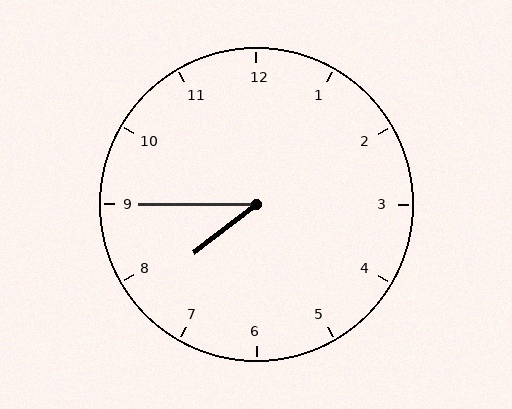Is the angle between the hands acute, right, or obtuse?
It is acute.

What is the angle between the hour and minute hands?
Approximately 38 degrees.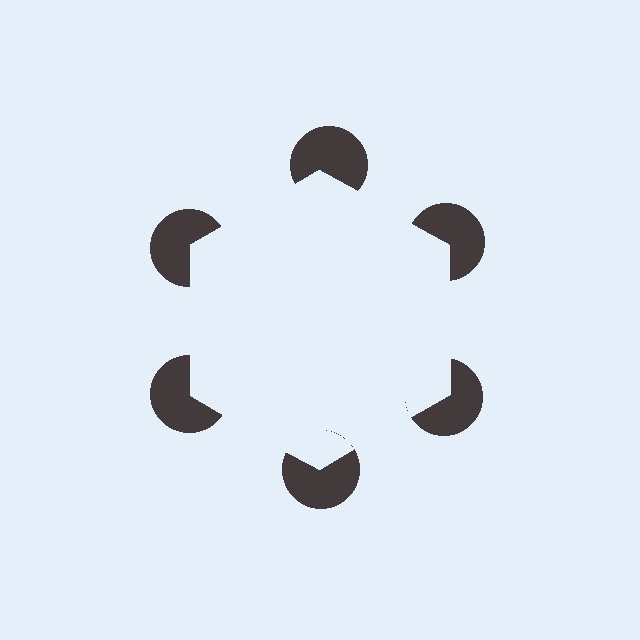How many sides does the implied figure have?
6 sides.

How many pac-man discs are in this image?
There are 6 — one at each vertex of the illusory hexagon.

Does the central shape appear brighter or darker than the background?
It typically appears slightly brighter than the background, even though no actual brightness change is drawn.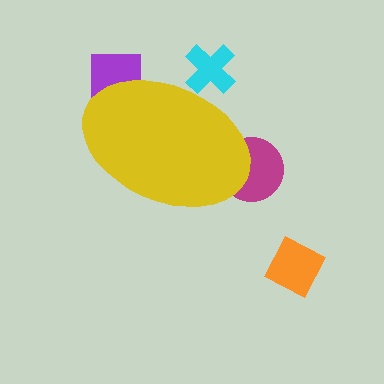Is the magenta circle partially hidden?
Yes, the magenta circle is partially hidden behind the yellow ellipse.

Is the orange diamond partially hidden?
No, the orange diamond is fully visible.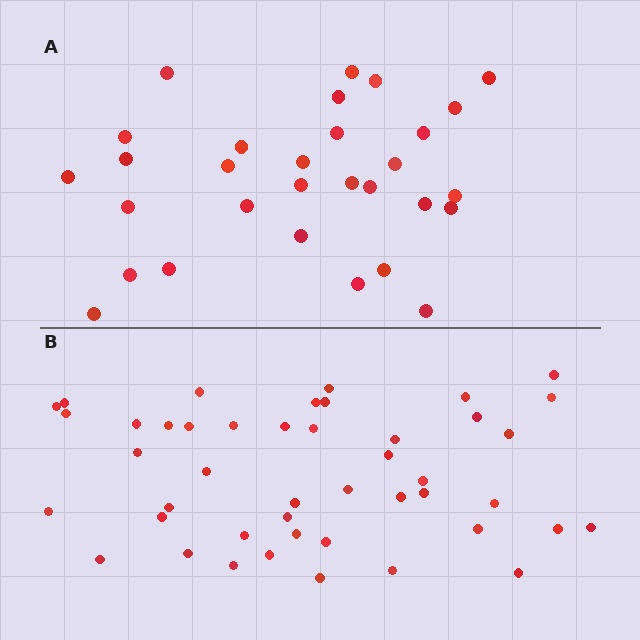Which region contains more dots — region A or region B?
Region B (the bottom region) has more dots.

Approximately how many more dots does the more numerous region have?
Region B has approximately 15 more dots than region A.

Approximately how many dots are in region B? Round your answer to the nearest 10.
About 40 dots. (The exact count is 45, which rounds to 40.)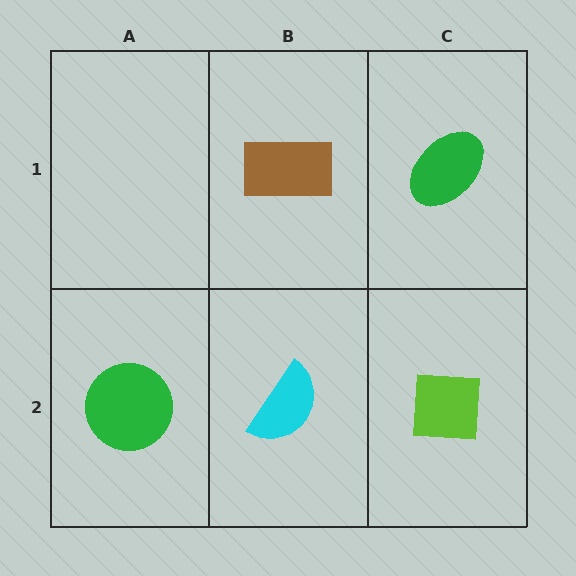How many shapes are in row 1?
2 shapes.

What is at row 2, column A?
A green circle.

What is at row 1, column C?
A green ellipse.